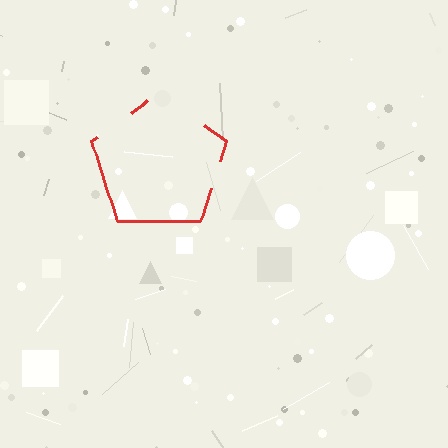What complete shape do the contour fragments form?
The contour fragments form a pentagon.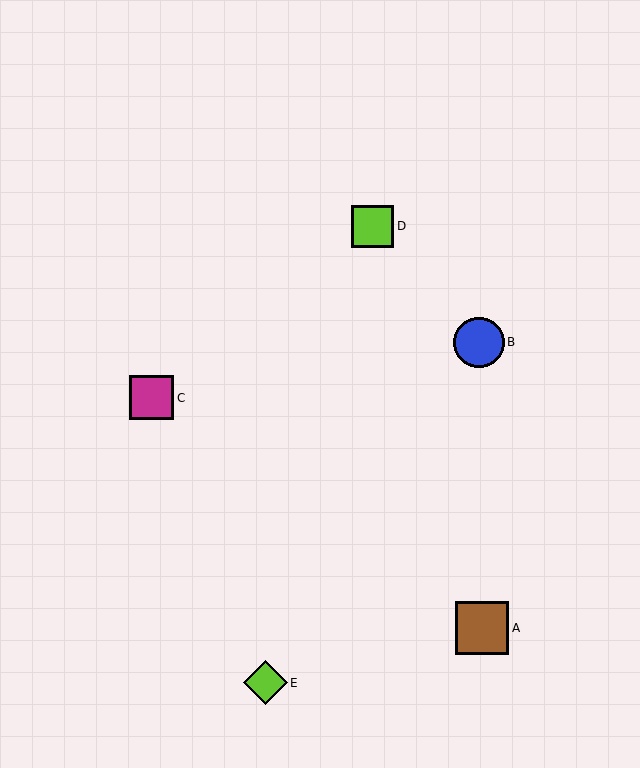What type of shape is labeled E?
Shape E is a lime diamond.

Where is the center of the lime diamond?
The center of the lime diamond is at (266, 683).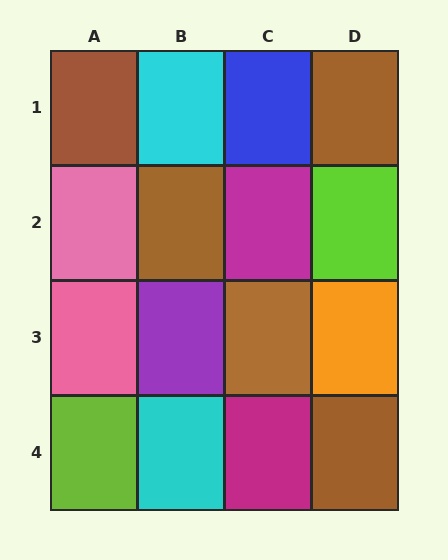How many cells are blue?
1 cell is blue.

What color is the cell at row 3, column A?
Pink.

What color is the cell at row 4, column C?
Magenta.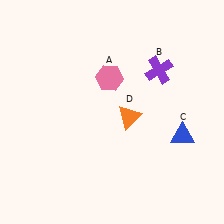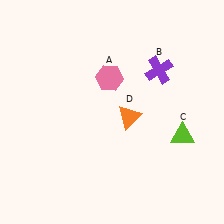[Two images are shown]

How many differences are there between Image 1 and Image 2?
There is 1 difference between the two images.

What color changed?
The triangle (C) changed from blue in Image 1 to lime in Image 2.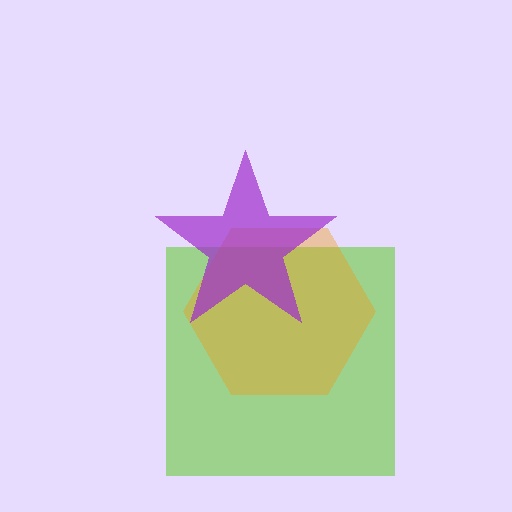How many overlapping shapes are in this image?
There are 3 overlapping shapes in the image.